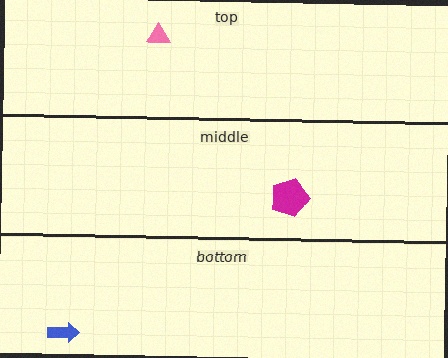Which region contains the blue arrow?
The bottom region.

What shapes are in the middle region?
The magenta pentagon.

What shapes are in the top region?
The pink triangle.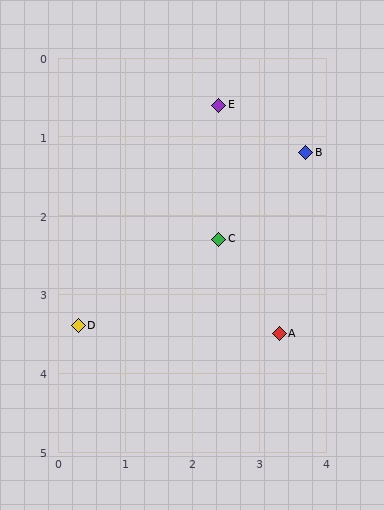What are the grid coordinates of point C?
Point C is at approximately (2.4, 2.3).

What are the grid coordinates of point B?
Point B is at approximately (3.7, 1.2).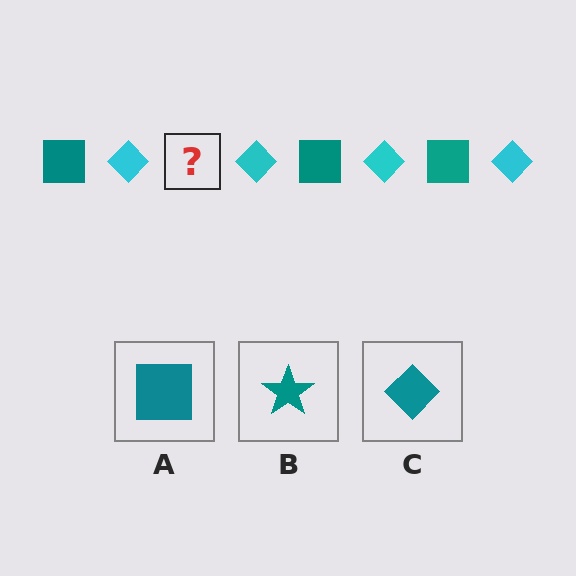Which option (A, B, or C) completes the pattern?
A.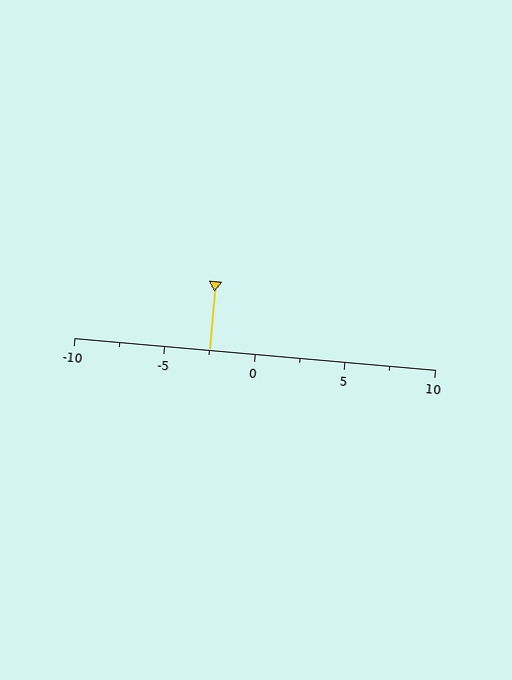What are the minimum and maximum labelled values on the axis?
The axis runs from -10 to 10.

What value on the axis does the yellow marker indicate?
The marker indicates approximately -2.5.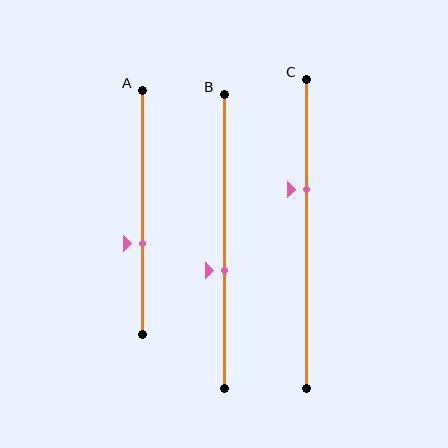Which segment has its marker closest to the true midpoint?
Segment B has its marker closest to the true midpoint.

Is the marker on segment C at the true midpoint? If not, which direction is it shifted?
No, the marker on segment C is shifted upward by about 14% of the segment length.